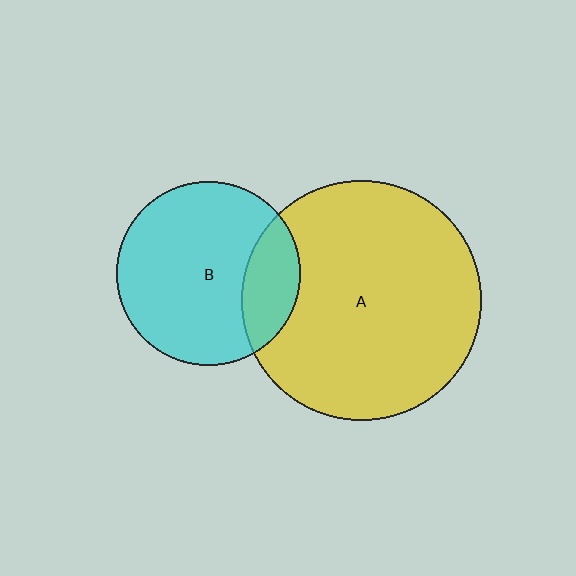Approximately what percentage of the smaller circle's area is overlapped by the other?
Approximately 20%.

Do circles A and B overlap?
Yes.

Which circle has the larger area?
Circle A (yellow).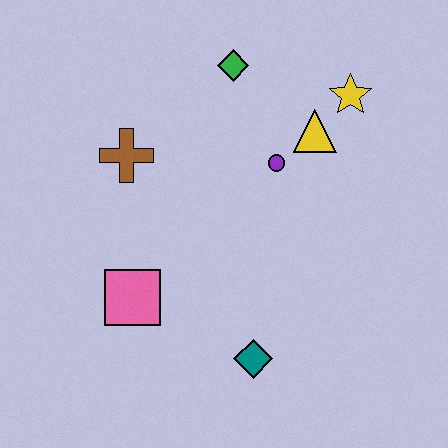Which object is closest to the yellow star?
The yellow triangle is closest to the yellow star.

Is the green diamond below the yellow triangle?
No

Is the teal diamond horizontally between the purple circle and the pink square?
Yes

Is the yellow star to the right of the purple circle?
Yes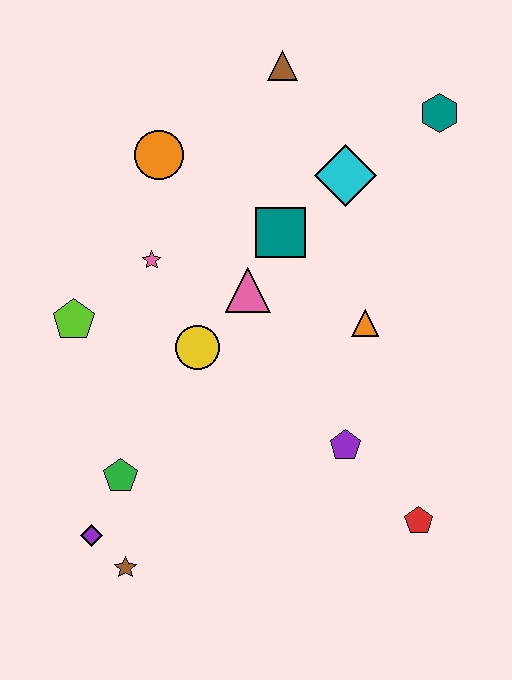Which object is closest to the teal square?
The pink triangle is closest to the teal square.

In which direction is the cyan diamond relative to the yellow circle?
The cyan diamond is above the yellow circle.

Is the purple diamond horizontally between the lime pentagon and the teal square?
Yes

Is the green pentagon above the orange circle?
No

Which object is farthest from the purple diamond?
The teal hexagon is farthest from the purple diamond.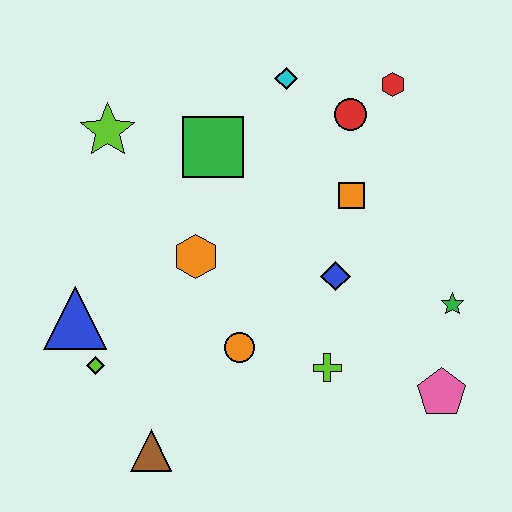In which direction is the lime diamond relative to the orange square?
The lime diamond is to the left of the orange square.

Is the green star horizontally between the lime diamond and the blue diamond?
No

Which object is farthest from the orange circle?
The red hexagon is farthest from the orange circle.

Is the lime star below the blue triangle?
No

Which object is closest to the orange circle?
The lime cross is closest to the orange circle.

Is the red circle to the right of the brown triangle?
Yes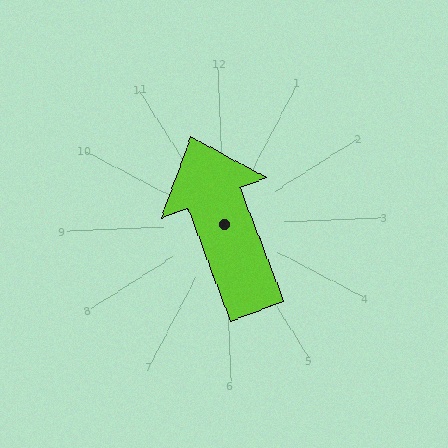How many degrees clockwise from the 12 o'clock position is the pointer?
Approximately 342 degrees.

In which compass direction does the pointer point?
North.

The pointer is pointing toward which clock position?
Roughly 11 o'clock.